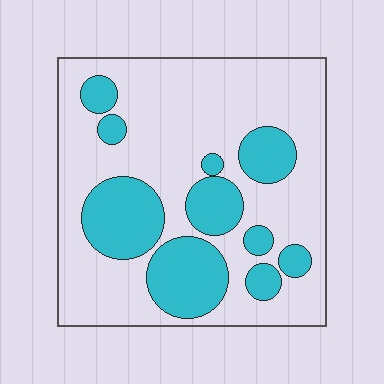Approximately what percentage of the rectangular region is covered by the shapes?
Approximately 30%.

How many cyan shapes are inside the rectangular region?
10.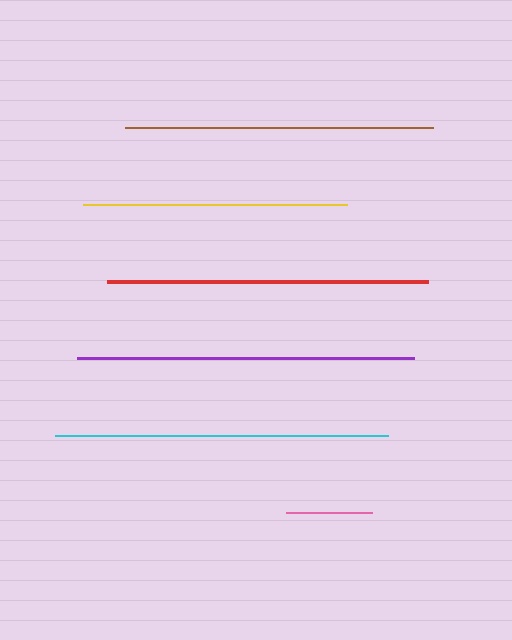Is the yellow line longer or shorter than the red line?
The red line is longer than the yellow line.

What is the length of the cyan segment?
The cyan segment is approximately 333 pixels long.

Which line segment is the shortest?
The pink line is the shortest at approximately 87 pixels.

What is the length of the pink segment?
The pink segment is approximately 87 pixels long.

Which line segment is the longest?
The purple line is the longest at approximately 337 pixels.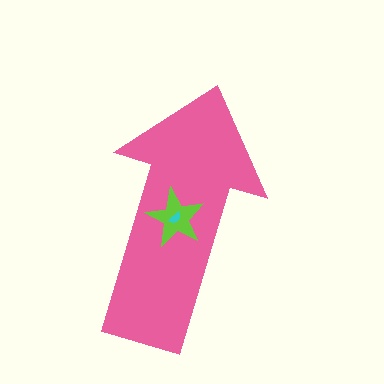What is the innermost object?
The cyan semicircle.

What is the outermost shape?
The pink arrow.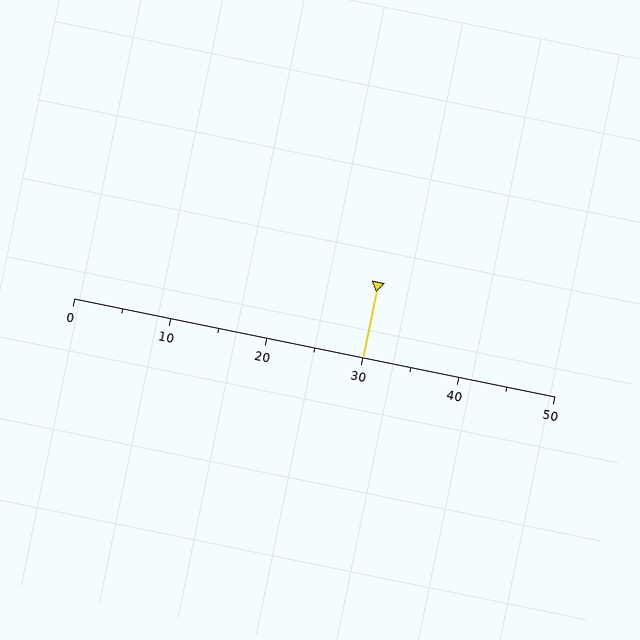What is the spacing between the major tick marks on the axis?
The major ticks are spaced 10 apart.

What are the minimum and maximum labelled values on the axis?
The axis runs from 0 to 50.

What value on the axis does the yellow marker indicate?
The marker indicates approximately 30.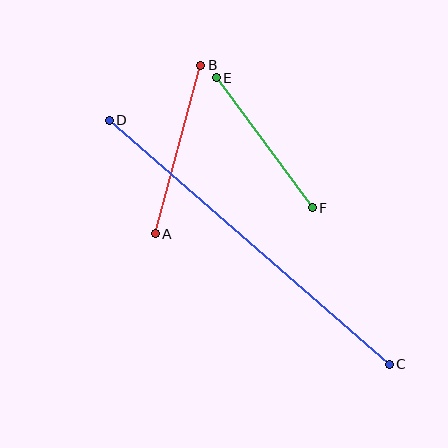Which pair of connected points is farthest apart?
Points C and D are farthest apart.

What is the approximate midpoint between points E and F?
The midpoint is at approximately (264, 143) pixels.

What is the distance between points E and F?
The distance is approximately 161 pixels.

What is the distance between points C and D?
The distance is approximately 371 pixels.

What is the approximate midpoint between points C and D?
The midpoint is at approximately (249, 242) pixels.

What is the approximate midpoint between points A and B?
The midpoint is at approximately (178, 150) pixels.